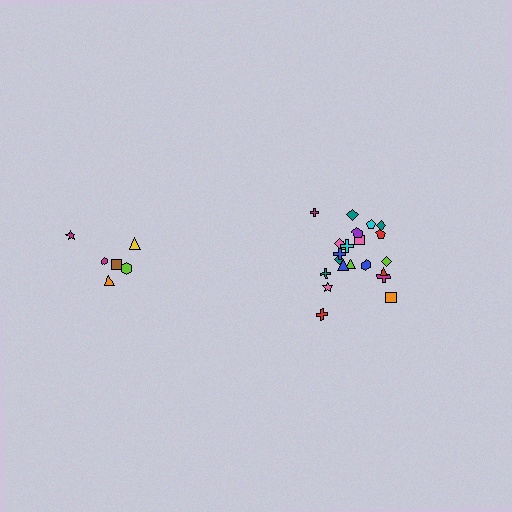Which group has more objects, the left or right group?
The right group.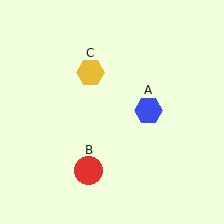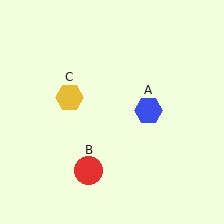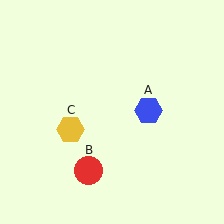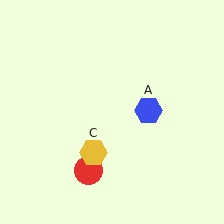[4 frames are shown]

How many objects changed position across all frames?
1 object changed position: yellow hexagon (object C).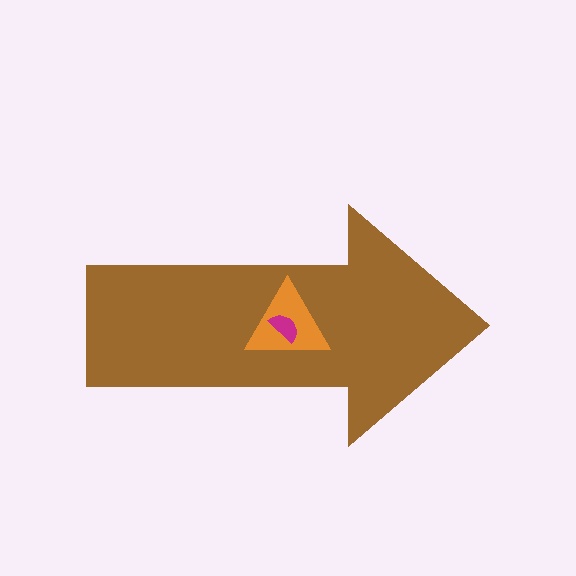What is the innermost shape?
The magenta semicircle.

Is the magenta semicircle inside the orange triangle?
Yes.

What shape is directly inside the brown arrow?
The orange triangle.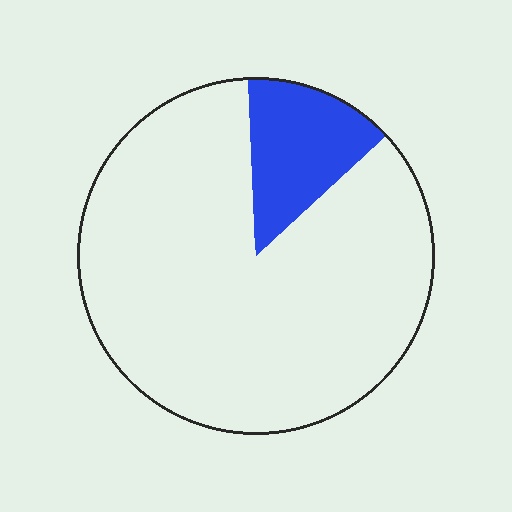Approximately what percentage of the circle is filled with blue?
Approximately 15%.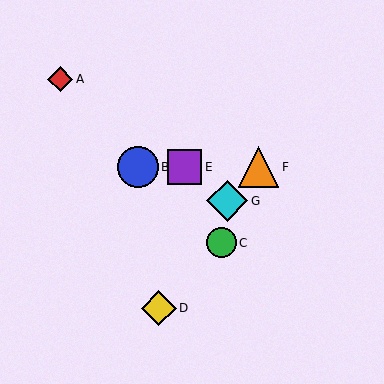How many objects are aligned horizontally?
3 objects (B, E, F) are aligned horizontally.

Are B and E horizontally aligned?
Yes, both are at y≈167.